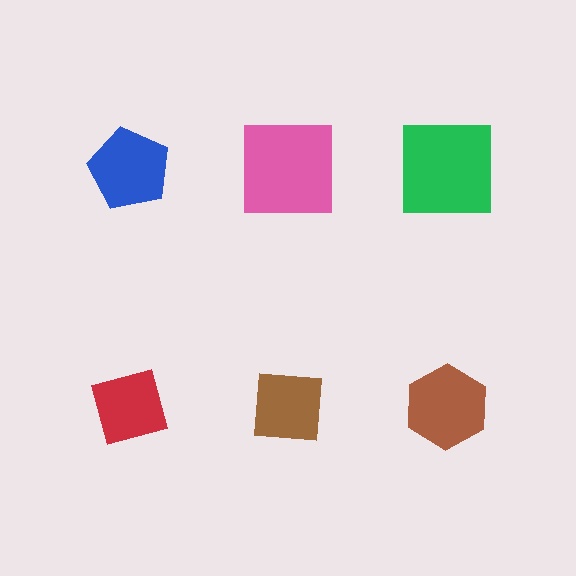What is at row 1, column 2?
A pink square.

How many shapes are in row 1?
3 shapes.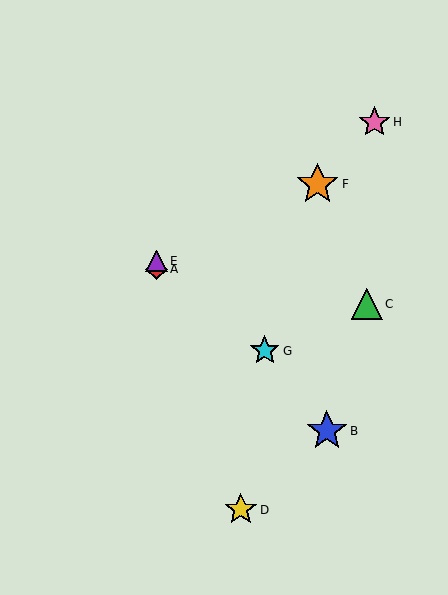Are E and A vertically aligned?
Yes, both are at x≈156.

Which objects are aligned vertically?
Objects A, E are aligned vertically.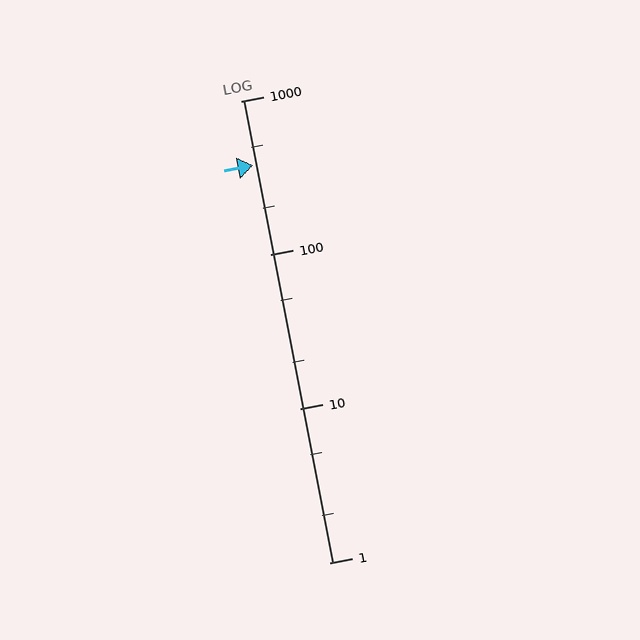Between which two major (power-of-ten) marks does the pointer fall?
The pointer is between 100 and 1000.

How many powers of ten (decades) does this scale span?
The scale spans 3 decades, from 1 to 1000.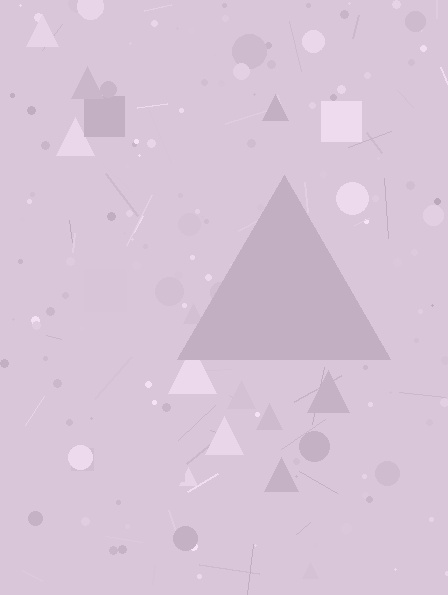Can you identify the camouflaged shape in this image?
The camouflaged shape is a triangle.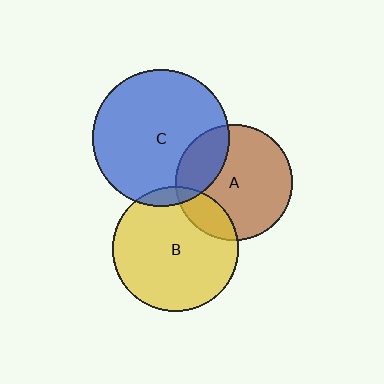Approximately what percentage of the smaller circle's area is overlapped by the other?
Approximately 25%.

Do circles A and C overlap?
Yes.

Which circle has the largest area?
Circle C (blue).